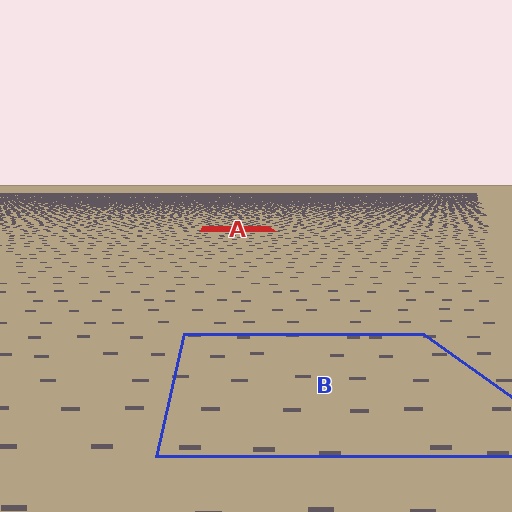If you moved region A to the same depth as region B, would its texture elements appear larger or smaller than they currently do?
They would appear larger. At a closer depth, the same texture elements are projected at a bigger on-screen size.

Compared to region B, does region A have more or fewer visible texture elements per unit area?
Region A has more texture elements per unit area — they are packed more densely because it is farther away.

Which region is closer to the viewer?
Region B is closer. The texture elements there are larger and more spread out.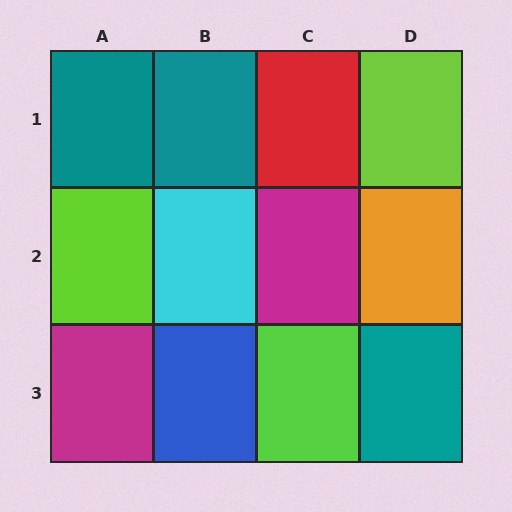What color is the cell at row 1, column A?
Teal.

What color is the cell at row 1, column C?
Red.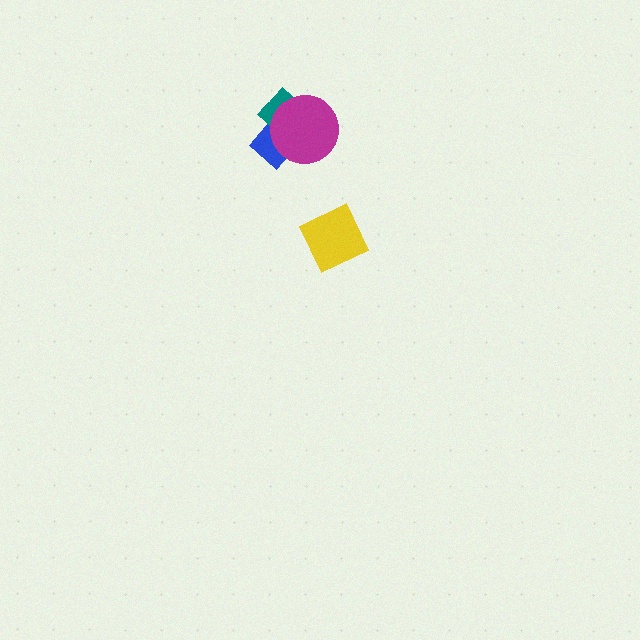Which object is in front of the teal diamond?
The magenta circle is in front of the teal diamond.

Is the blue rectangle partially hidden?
Yes, it is partially covered by another shape.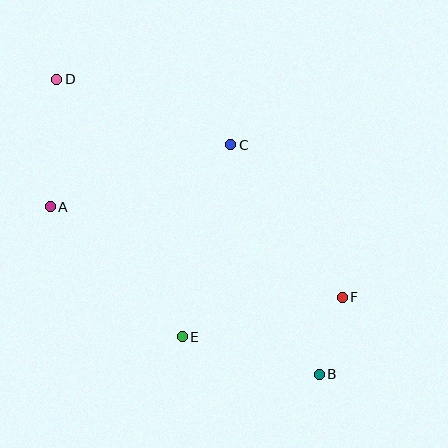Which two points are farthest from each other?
Points B and D are farthest from each other.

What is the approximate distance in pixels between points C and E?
The distance between C and E is approximately 198 pixels.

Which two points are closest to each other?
Points B and F are closest to each other.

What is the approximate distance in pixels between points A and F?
The distance between A and F is approximately 306 pixels.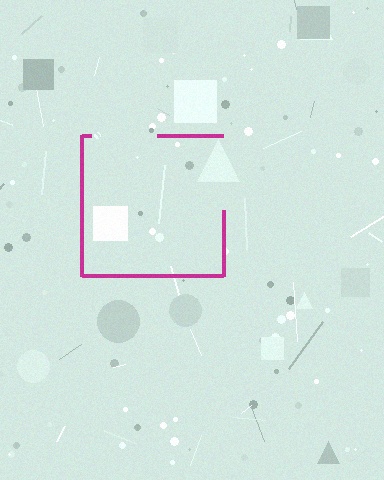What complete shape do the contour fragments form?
The contour fragments form a square.